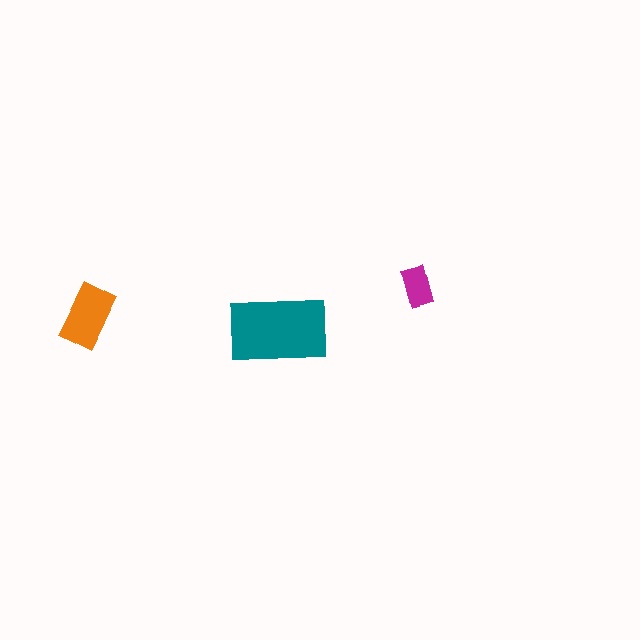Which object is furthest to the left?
The orange rectangle is leftmost.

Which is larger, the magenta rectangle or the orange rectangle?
The orange one.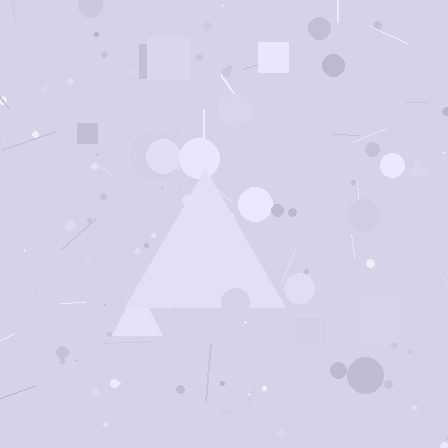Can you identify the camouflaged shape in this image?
The camouflaged shape is a triangle.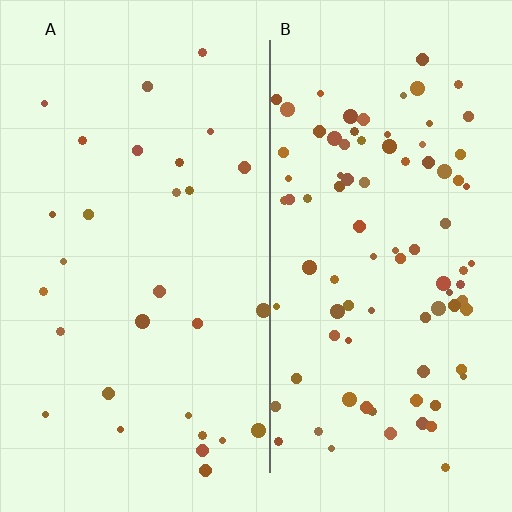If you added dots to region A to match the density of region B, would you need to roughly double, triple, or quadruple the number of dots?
Approximately triple.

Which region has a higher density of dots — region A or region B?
B (the right).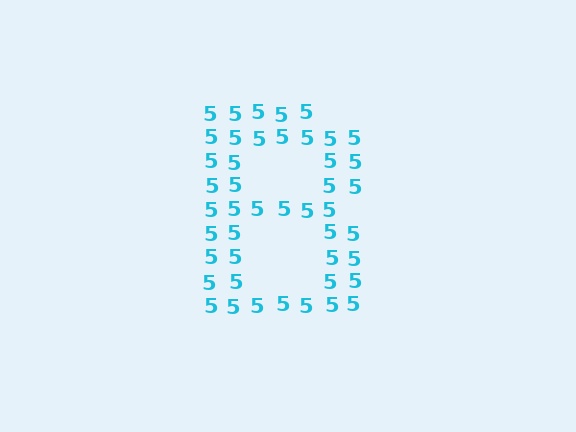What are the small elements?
The small elements are digit 5's.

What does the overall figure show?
The overall figure shows the letter B.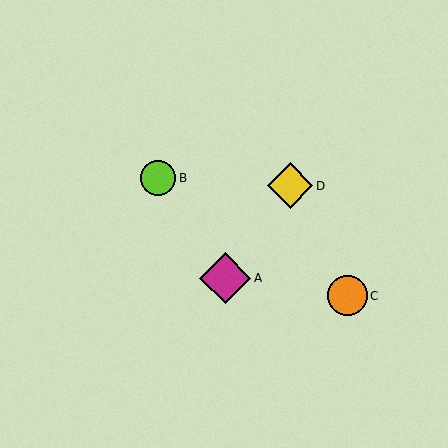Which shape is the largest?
The magenta diamond (labeled A) is the largest.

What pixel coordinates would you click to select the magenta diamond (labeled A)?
Click at (225, 278) to select the magenta diamond A.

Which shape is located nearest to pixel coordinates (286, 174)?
The yellow diamond (labeled D) at (290, 186) is nearest to that location.